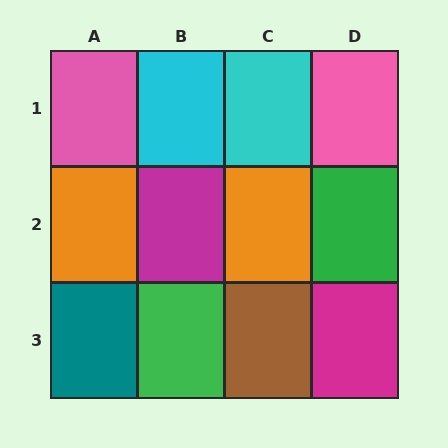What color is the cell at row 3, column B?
Green.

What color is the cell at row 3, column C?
Brown.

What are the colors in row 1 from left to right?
Pink, cyan, cyan, pink.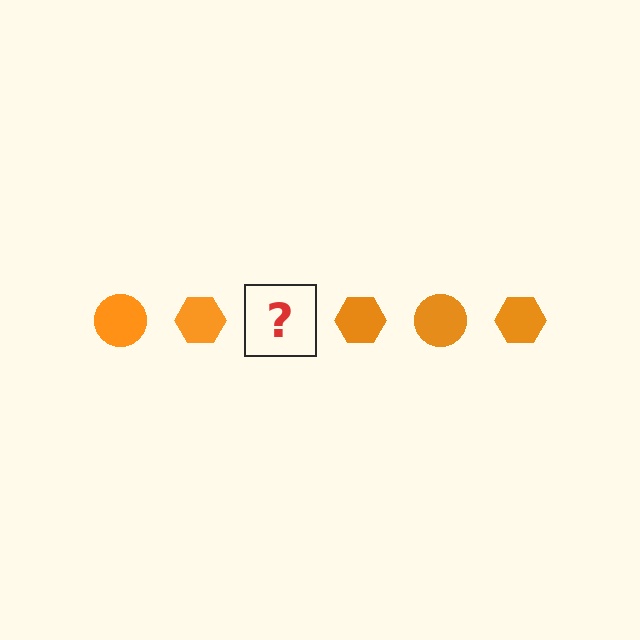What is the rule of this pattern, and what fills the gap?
The rule is that the pattern cycles through circle, hexagon shapes in orange. The gap should be filled with an orange circle.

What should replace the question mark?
The question mark should be replaced with an orange circle.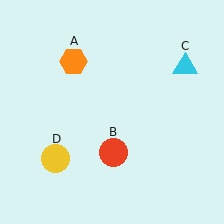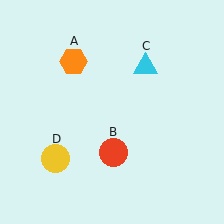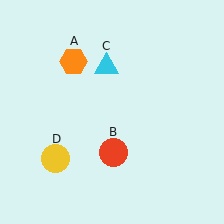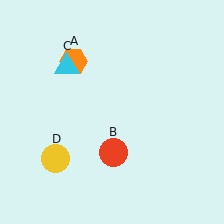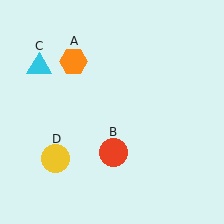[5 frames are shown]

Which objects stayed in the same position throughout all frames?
Orange hexagon (object A) and red circle (object B) and yellow circle (object D) remained stationary.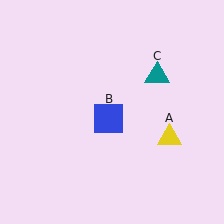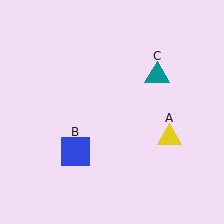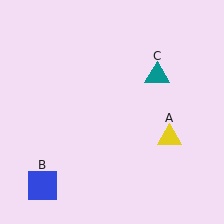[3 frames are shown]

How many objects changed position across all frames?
1 object changed position: blue square (object B).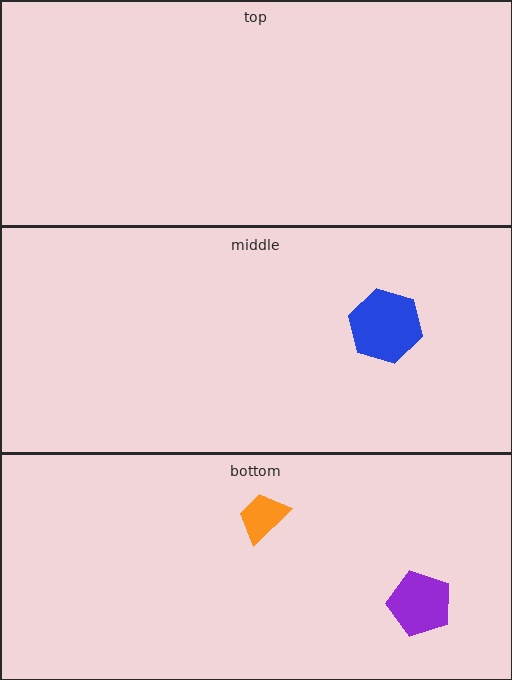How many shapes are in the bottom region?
2.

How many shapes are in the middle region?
1.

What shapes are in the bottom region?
The orange trapezoid, the purple pentagon.